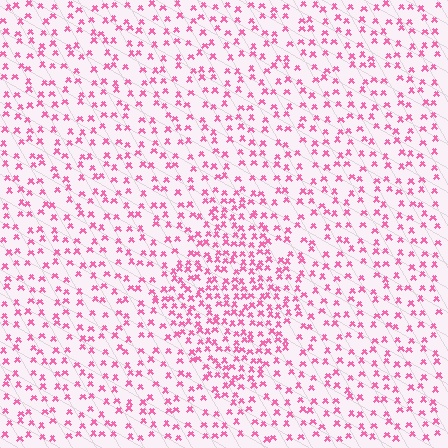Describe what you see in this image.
The image contains small pink elements arranged at two different densities. A diamond-shaped region is visible where the elements are more densely packed than the surrounding area.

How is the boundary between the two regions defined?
The boundary is defined by a change in element density (approximately 1.9x ratio). All elements are the same color, size, and shape.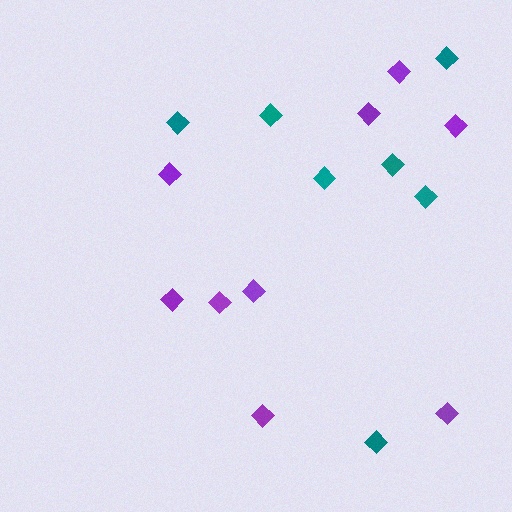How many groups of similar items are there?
There are 2 groups: one group of purple diamonds (9) and one group of teal diamonds (7).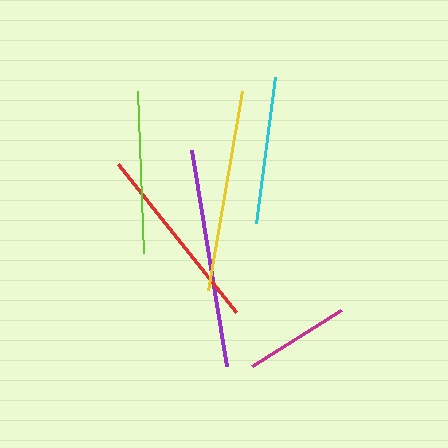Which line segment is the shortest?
The magenta line is the shortest at approximately 105 pixels.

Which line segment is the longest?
The purple line is the longest at approximately 219 pixels.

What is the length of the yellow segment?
The yellow segment is approximately 201 pixels long.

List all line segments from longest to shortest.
From longest to shortest: purple, yellow, red, lime, cyan, magenta.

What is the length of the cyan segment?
The cyan segment is approximately 147 pixels long.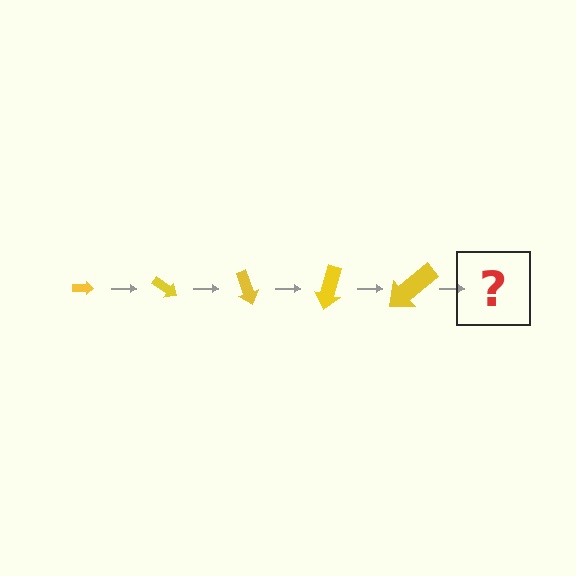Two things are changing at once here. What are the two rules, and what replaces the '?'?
The two rules are that the arrow grows larger each step and it rotates 35 degrees each step. The '?' should be an arrow, larger than the previous one and rotated 175 degrees from the start.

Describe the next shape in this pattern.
It should be an arrow, larger than the previous one and rotated 175 degrees from the start.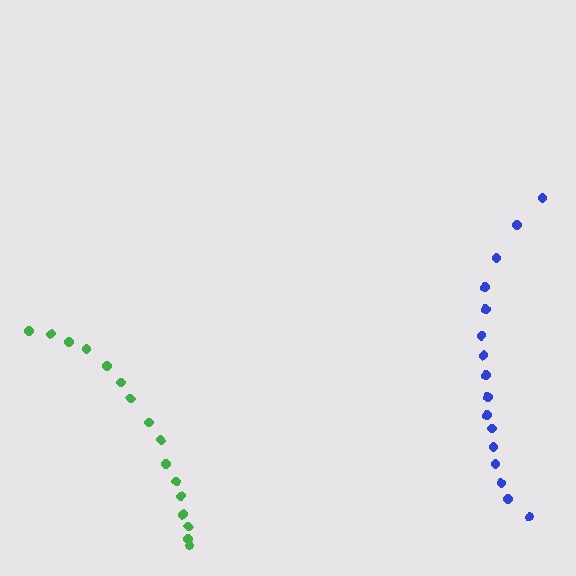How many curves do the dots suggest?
There are 2 distinct paths.